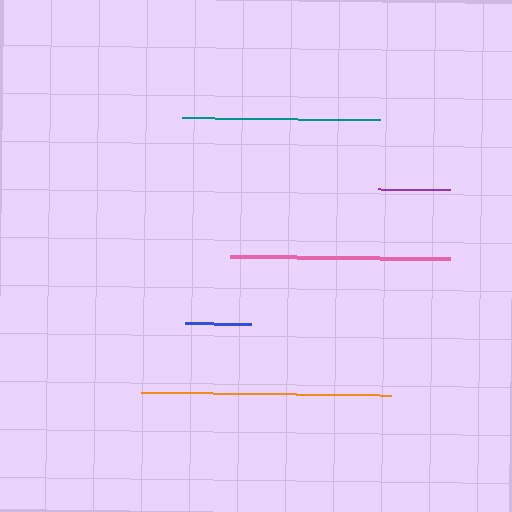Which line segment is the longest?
The orange line is the longest at approximately 250 pixels.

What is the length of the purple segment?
The purple segment is approximately 73 pixels long.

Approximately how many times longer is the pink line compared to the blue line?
The pink line is approximately 3.3 times the length of the blue line.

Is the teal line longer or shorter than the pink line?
The pink line is longer than the teal line.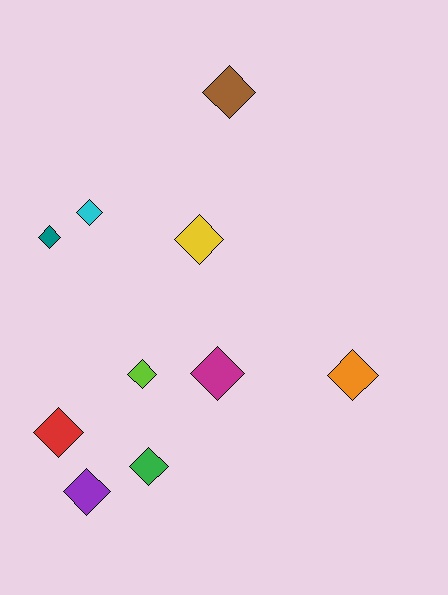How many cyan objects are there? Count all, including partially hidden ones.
There is 1 cyan object.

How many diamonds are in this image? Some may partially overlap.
There are 10 diamonds.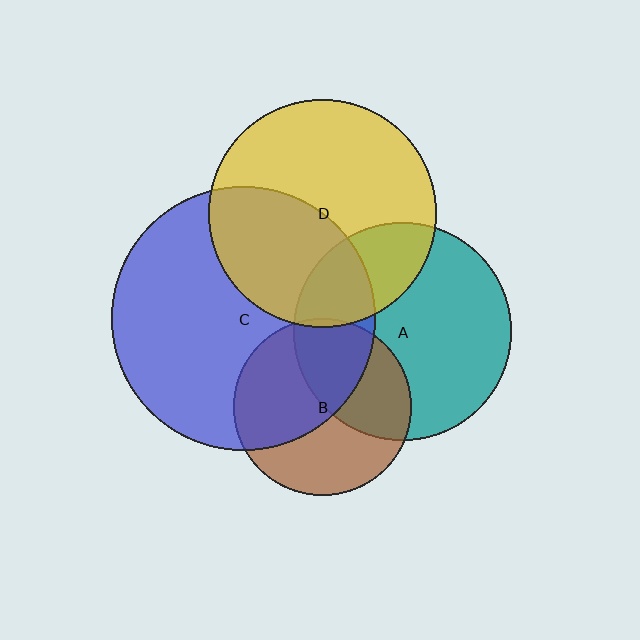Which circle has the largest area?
Circle C (blue).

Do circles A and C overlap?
Yes.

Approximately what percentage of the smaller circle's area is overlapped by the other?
Approximately 25%.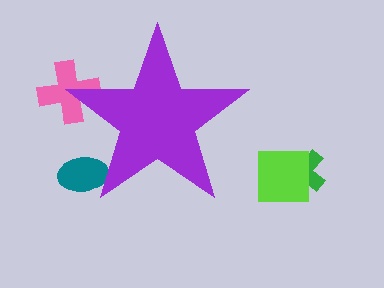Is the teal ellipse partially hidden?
Yes, the teal ellipse is partially hidden behind the purple star.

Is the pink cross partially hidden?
Yes, the pink cross is partially hidden behind the purple star.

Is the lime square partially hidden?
No, the lime square is fully visible.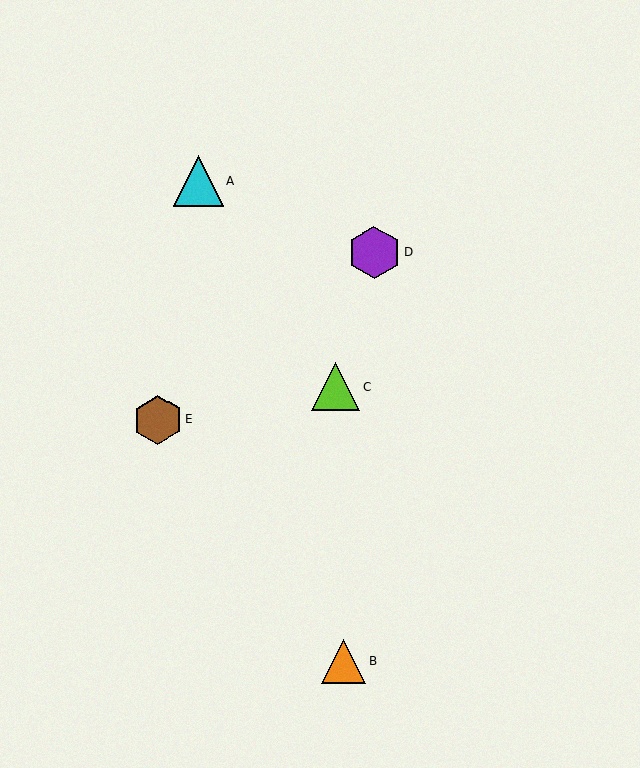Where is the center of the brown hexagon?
The center of the brown hexagon is at (158, 420).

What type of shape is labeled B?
Shape B is an orange triangle.